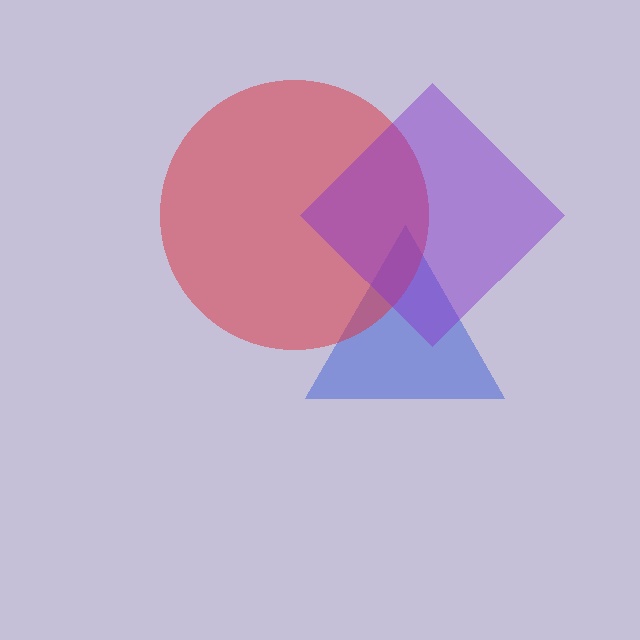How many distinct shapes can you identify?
There are 3 distinct shapes: a blue triangle, a red circle, a purple diamond.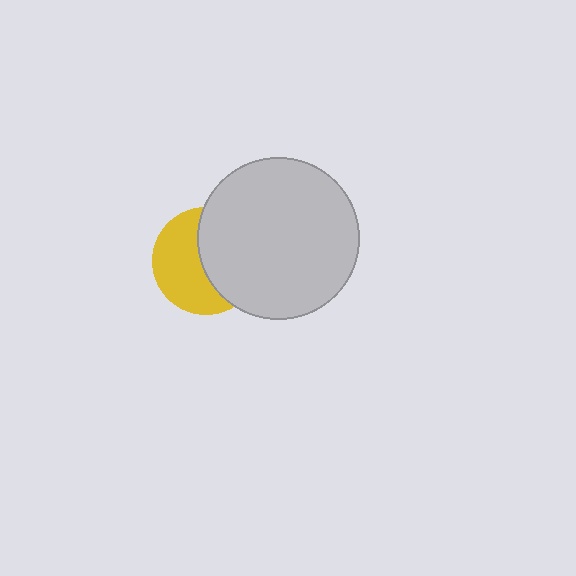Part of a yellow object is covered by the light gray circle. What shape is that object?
It is a circle.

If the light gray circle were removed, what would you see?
You would see the complete yellow circle.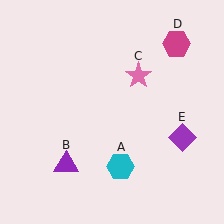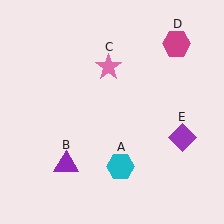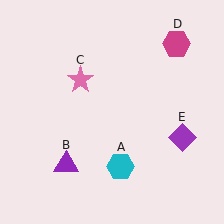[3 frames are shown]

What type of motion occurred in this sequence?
The pink star (object C) rotated counterclockwise around the center of the scene.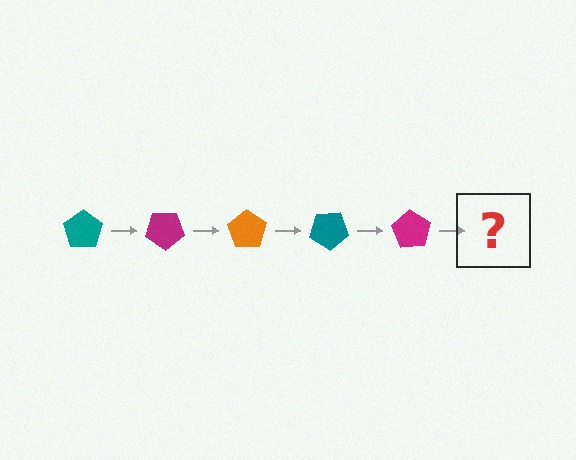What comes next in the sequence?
The next element should be an orange pentagon, rotated 175 degrees from the start.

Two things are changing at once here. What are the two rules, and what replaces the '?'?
The two rules are that it rotates 35 degrees each step and the color cycles through teal, magenta, and orange. The '?' should be an orange pentagon, rotated 175 degrees from the start.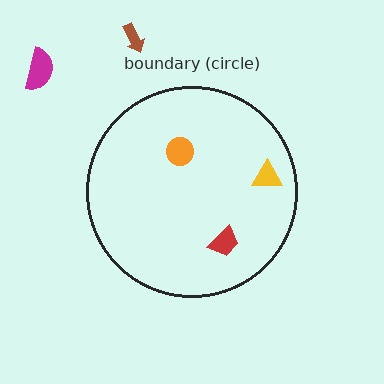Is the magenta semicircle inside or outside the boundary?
Outside.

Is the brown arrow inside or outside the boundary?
Outside.